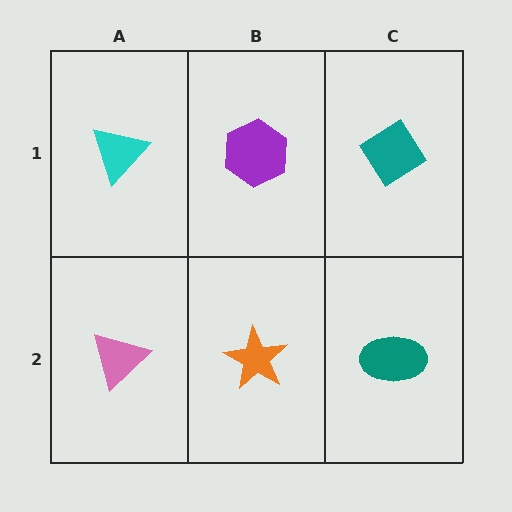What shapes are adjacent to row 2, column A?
A cyan triangle (row 1, column A), an orange star (row 2, column B).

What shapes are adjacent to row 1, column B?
An orange star (row 2, column B), a cyan triangle (row 1, column A), a teal diamond (row 1, column C).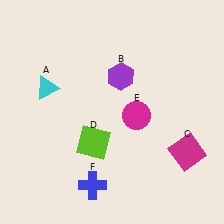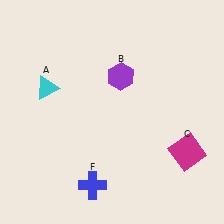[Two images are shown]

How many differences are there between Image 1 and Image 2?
There are 2 differences between the two images.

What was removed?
The lime square (D), the magenta circle (E) were removed in Image 2.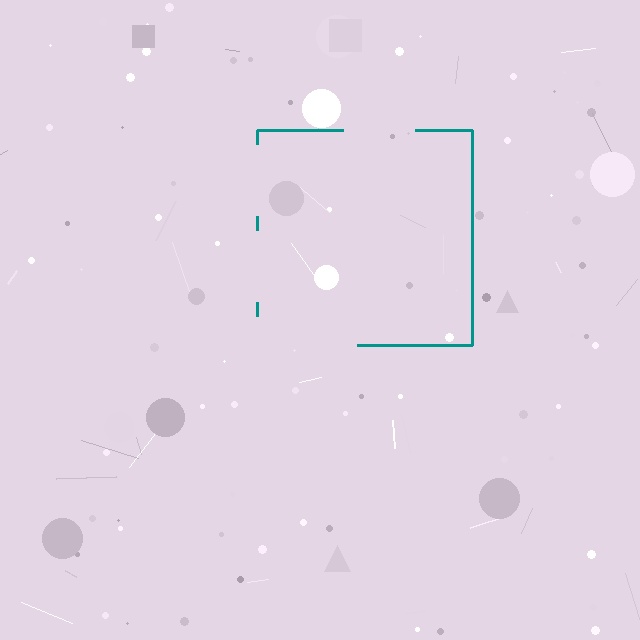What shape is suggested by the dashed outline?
The dashed outline suggests a square.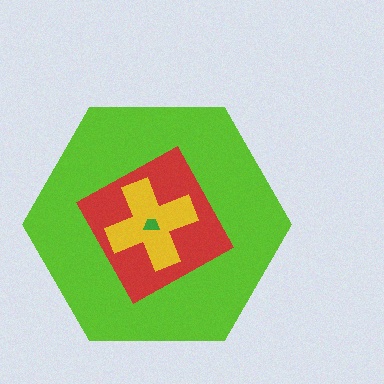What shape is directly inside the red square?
The yellow cross.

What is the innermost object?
The green trapezoid.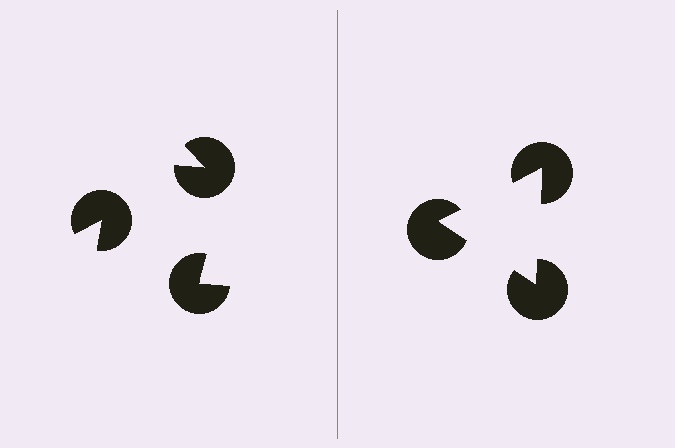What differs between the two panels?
The pac-man discs are positioned identically on both sides; only the wedge orientations differ. On the right they align to a triangle; on the left they are misaligned.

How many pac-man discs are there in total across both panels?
6 — 3 on each side.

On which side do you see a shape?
An illusory triangle appears on the right side. On the left side the wedge cuts are rotated, so no coherent shape forms.